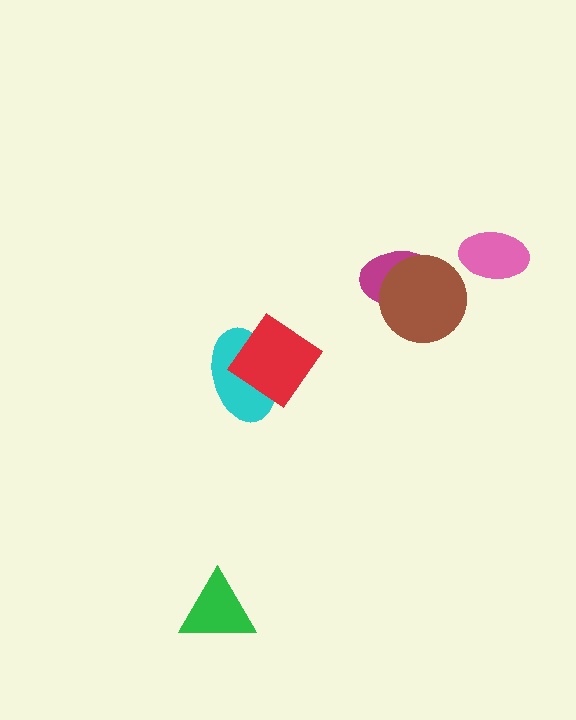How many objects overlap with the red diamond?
1 object overlaps with the red diamond.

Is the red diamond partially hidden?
No, no other shape covers it.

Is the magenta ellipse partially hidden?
Yes, it is partially covered by another shape.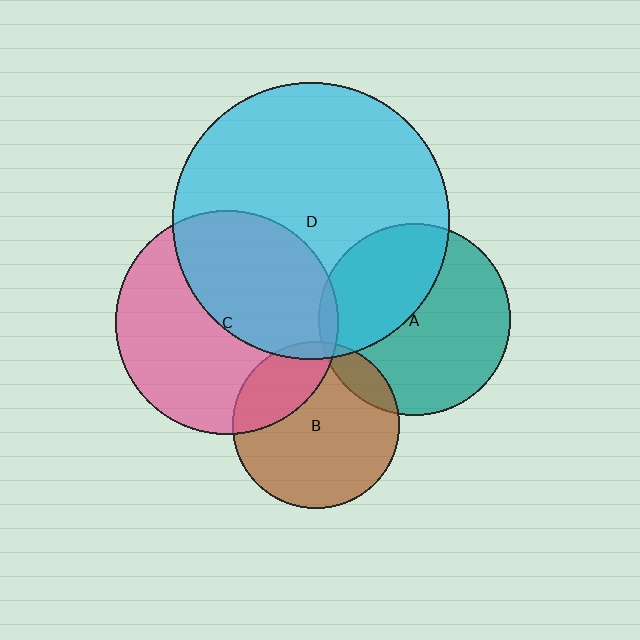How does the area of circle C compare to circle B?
Approximately 1.8 times.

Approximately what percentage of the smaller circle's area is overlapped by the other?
Approximately 5%.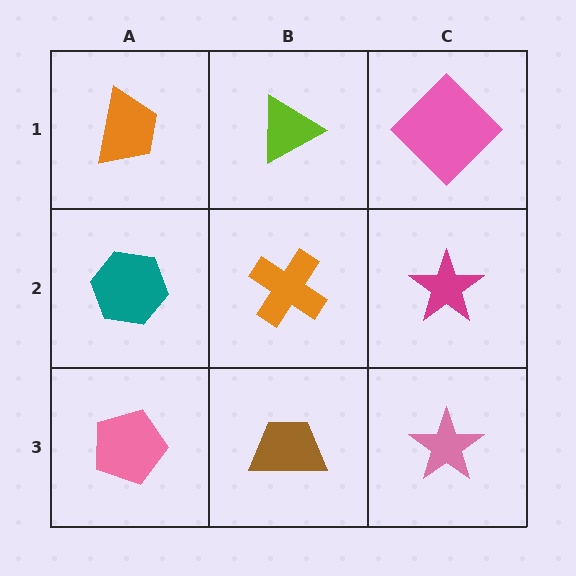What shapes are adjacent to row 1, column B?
An orange cross (row 2, column B), an orange trapezoid (row 1, column A), a pink diamond (row 1, column C).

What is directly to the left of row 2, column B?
A teal hexagon.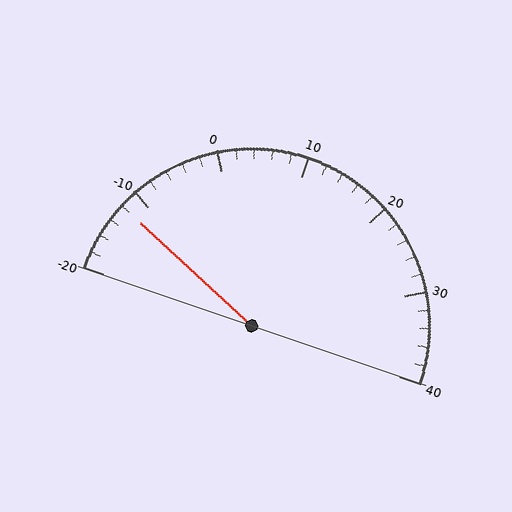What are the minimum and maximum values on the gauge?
The gauge ranges from -20 to 40.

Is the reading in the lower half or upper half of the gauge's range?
The reading is in the lower half of the range (-20 to 40).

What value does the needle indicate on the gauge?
The needle indicates approximately -12.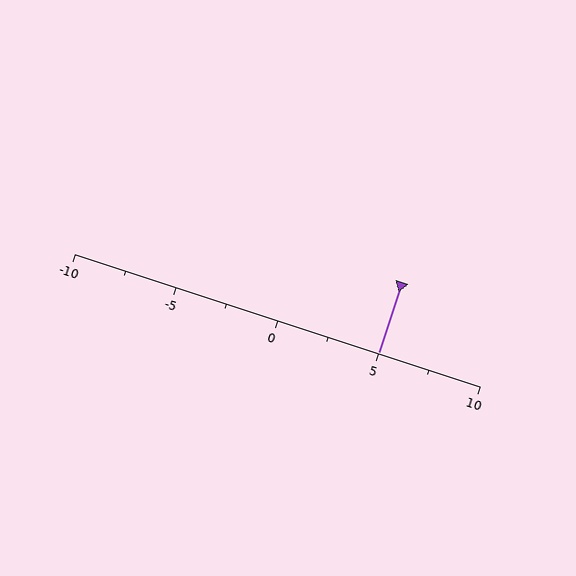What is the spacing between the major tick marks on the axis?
The major ticks are spaced 5 apart.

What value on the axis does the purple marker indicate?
The marker indicates approximately 5.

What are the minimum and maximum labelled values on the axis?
The axis runs from -10 to 10.